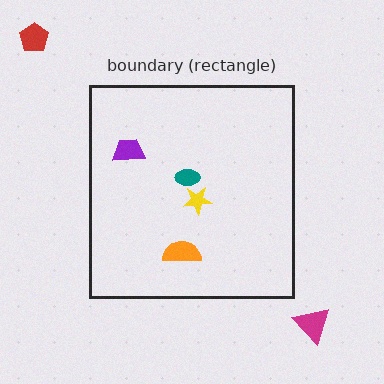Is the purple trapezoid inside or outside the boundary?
Inside.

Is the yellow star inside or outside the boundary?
Inside.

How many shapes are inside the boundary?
4 inside, 2 outside.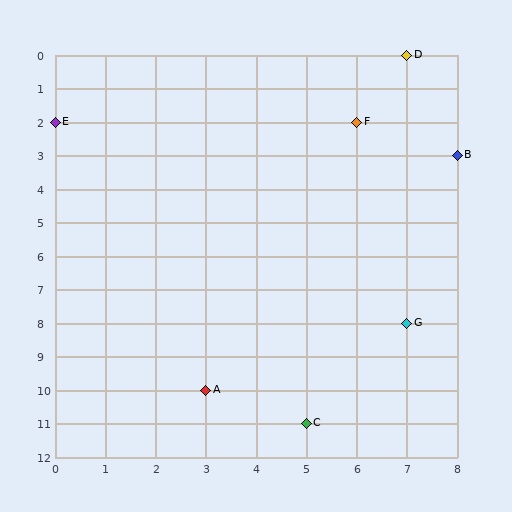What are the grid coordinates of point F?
Point F is at grid coordinates (6, 2).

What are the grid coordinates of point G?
Point G is at grid coordinates (7, 8).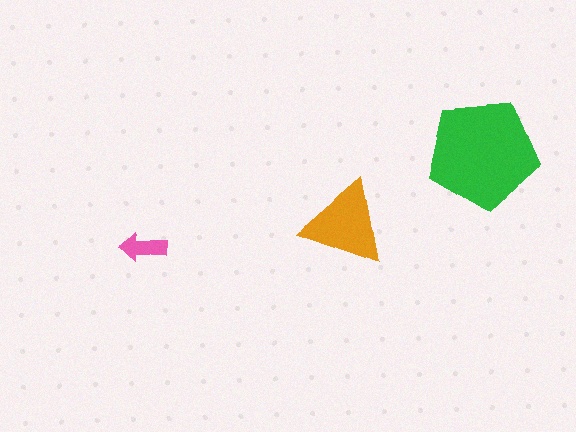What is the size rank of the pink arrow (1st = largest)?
3rd.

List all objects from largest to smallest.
The green pentagon, the orange triangle, the pink arrow.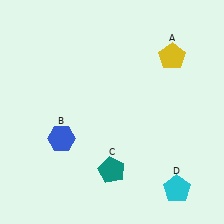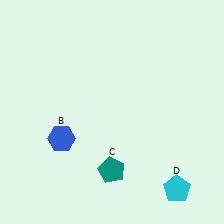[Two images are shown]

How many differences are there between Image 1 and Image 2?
There is 1 difference between the two images.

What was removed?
The yellow pentagon (A) was removed in Image 2.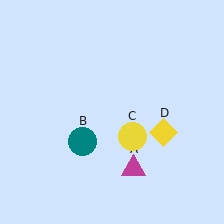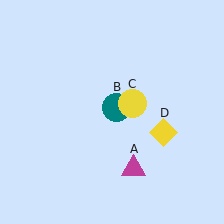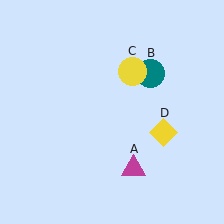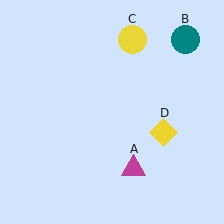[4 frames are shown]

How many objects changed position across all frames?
2 objects changed position: teal circle (object B), yellow circle (object C).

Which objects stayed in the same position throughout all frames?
Magenta triangle (object A) and yellow diamond (object D) remained stationary.